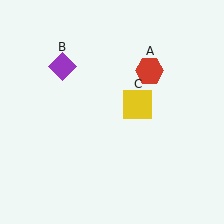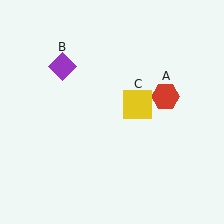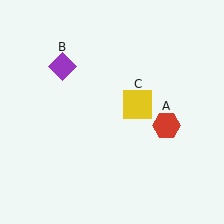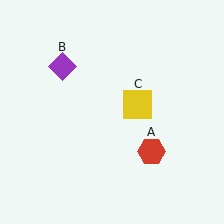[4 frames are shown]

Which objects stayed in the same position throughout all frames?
Purple diamond (object B) and yellow square (object C) remained stationary.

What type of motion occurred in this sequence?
The red hexagon (object A) rotated clockwise around the center of the scene.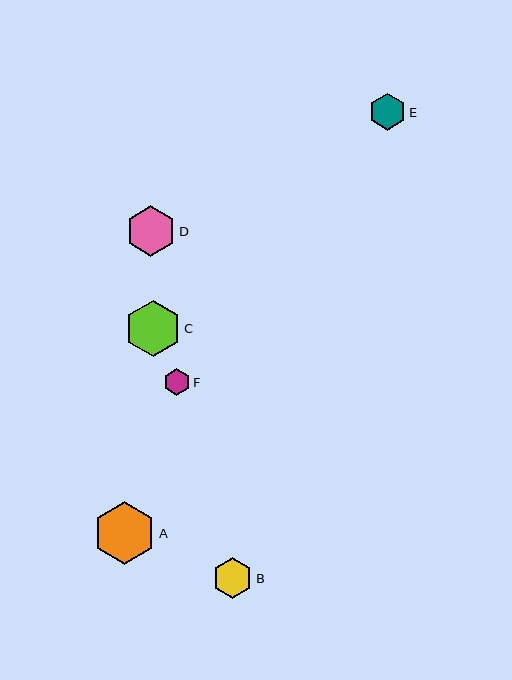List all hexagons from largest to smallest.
From largest to smallest: A, C, D, B, E, F.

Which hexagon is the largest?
Hexagon A is the largest with a size of approximately 63 pixels.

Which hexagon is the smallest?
Hexagon F is the smallest with a size of approximately 27 pixels.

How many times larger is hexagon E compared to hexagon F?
Hexagon E is approximately 1.4 times the size of hexagon F.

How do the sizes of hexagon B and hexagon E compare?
Hexagon B and hexagon E are approximately the same size.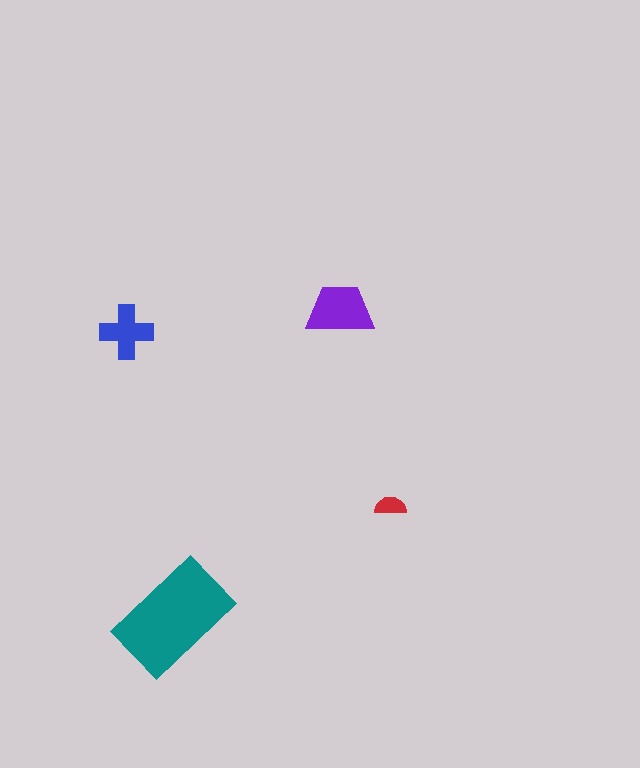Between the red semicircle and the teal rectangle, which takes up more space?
The teal rectangle.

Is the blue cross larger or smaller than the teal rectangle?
Smaller.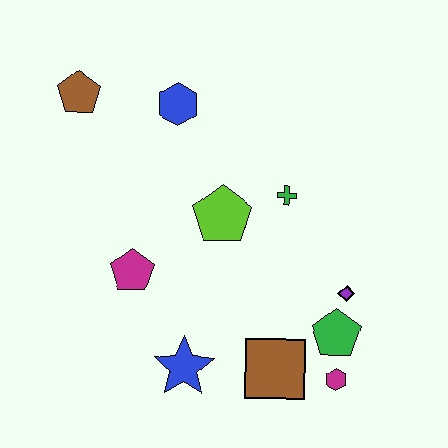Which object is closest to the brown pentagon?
The blue hexagon is closest to the brown pentagon.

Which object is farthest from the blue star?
The brown pentagon is farthest from the blue star.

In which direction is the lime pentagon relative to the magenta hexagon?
The lime pentagon is above the magenta hexagon.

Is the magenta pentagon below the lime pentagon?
Yes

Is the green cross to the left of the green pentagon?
Yes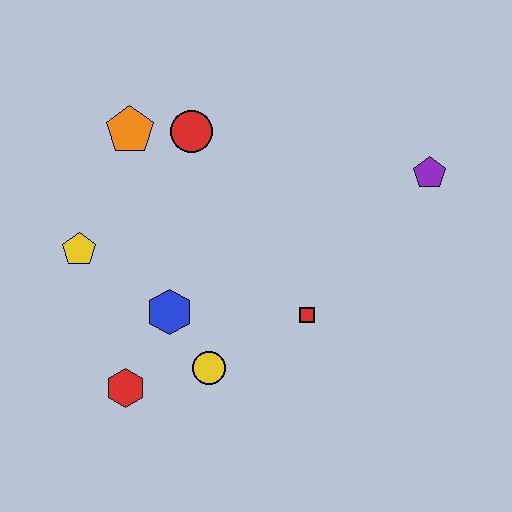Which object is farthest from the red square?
The orange pentagon is farthest from the red square.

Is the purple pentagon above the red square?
Yes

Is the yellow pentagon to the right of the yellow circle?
No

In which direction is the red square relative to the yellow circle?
The red square is to the right of the yellow circle.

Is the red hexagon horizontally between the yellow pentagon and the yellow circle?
Yes